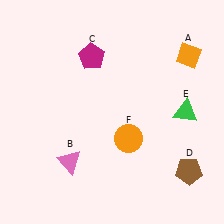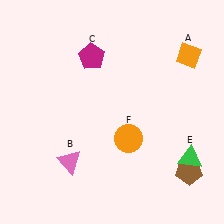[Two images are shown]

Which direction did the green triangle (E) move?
The green triangle (E) moved down.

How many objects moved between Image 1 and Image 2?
1 object moved between the two images.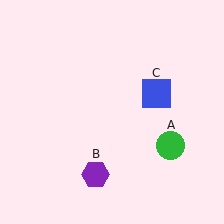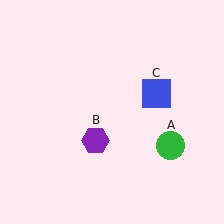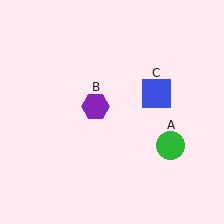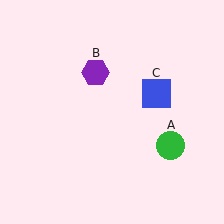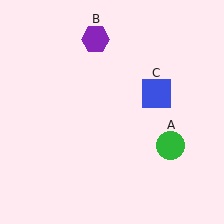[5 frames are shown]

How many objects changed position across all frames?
1 object changed position: purple hexagon (object B).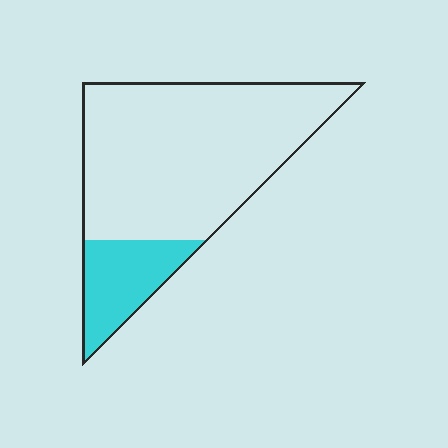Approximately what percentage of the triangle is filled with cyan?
Approximately 20%.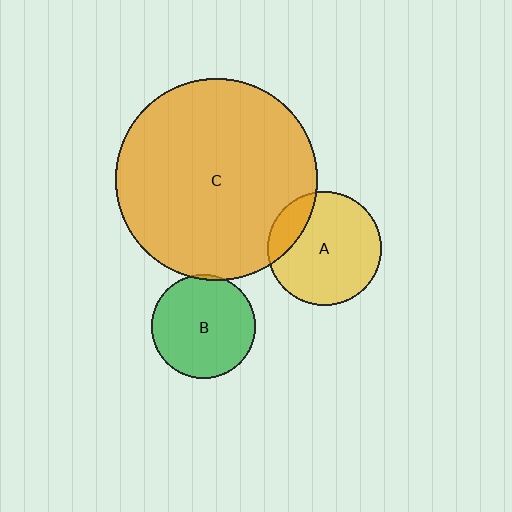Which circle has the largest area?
Circle C (orange).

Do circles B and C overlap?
Yes.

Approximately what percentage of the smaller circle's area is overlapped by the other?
Approximately 5%.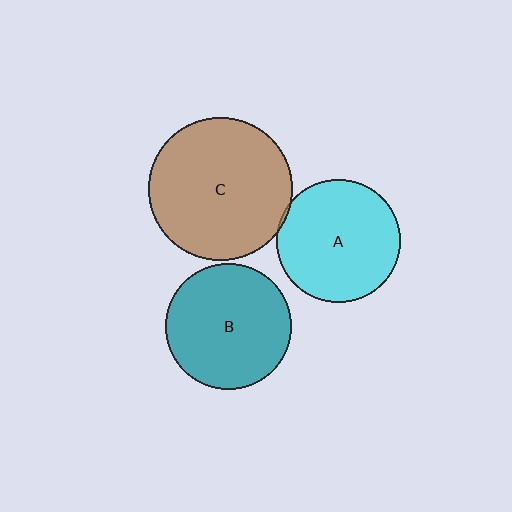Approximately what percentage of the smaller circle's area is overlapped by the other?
Approximately 5%.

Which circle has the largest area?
Circle C (brown).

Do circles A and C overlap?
Yes.